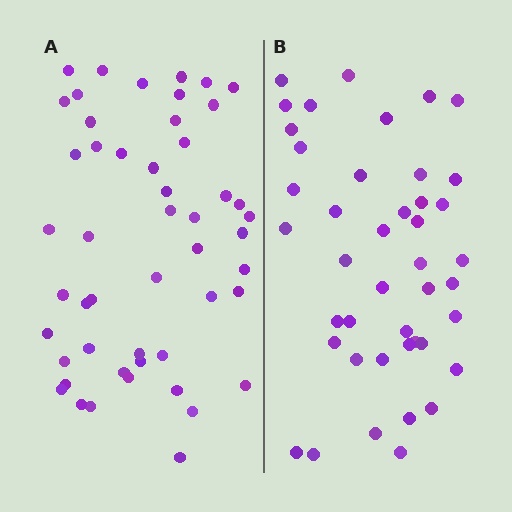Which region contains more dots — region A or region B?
Region A (the left region) has more dots.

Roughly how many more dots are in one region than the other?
Region A has roughly 8 or so more dots than region B.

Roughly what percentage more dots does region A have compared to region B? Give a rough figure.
About 15% more.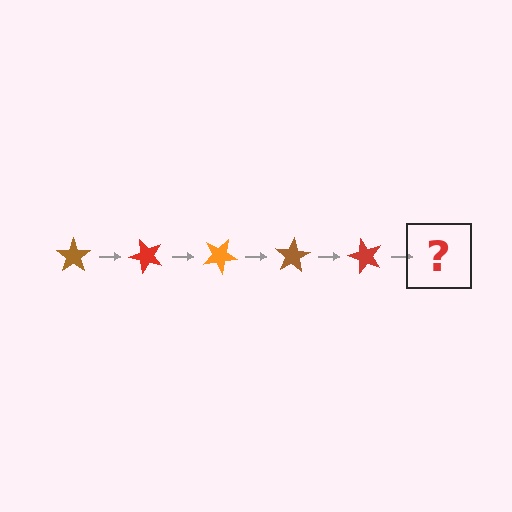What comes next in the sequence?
The next element should be an orange star, rotated 250 degrees from the start.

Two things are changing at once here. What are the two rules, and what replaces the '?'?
The two rules are that it rotates 50 degrees each step and the color cycles through brown, red, and orange. The '?' should be an orange star, rotated 250 degrees from the start.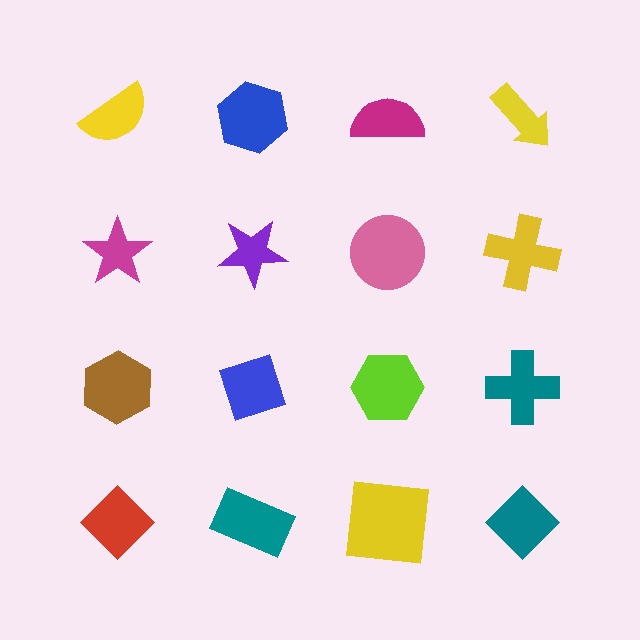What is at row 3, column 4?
A teal cross.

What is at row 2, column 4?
A yellow cross.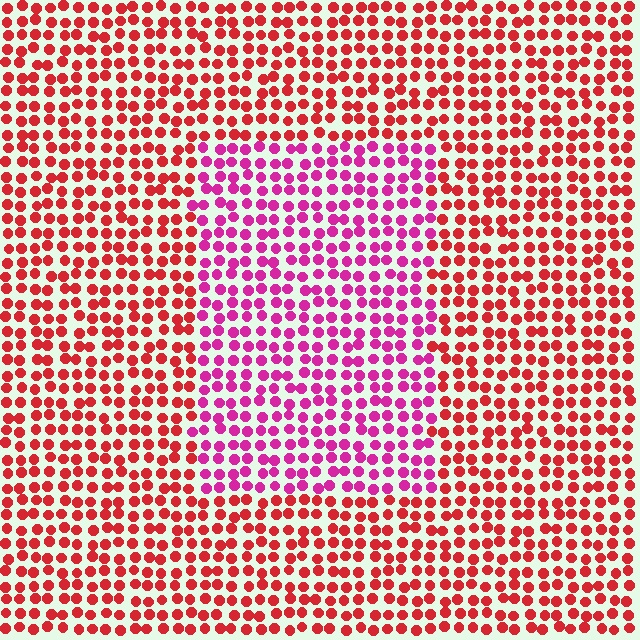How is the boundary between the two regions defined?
The boundary is defined purely by a slight shift in hue (about 38 degrees). Spacing, size, and orientation are identical on both sides.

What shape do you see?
I see a rectangle.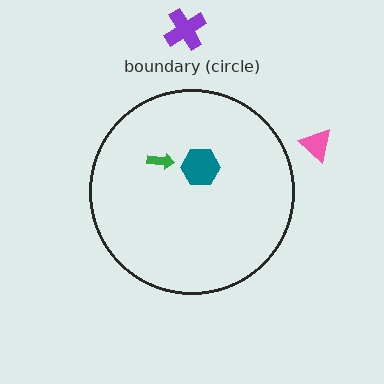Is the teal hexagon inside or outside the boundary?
Inside.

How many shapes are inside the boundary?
2 inside, 2 outside.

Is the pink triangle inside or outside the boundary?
Outside.